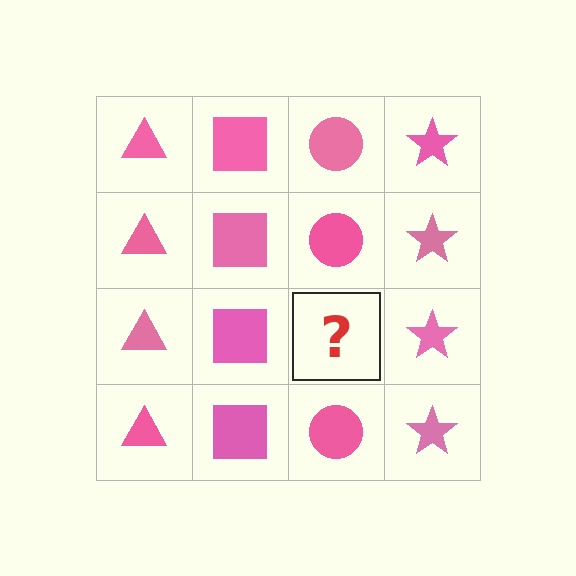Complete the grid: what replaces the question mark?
The question mark should be replaced with a pink circle.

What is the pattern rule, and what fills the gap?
The rule is that each column has a consistent shape. The gap should be filled with a pink circle.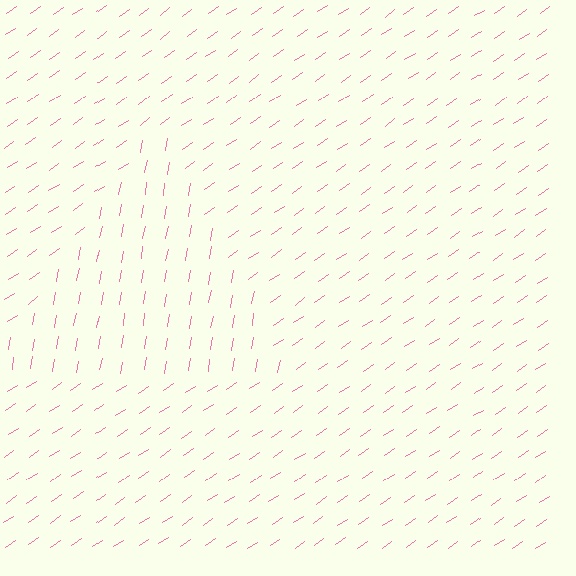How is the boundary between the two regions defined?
The boundary is defined purely by a change in line orientation (approximately 45 degrees difference). All lines are the same color and thickness.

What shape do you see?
I see a triangle.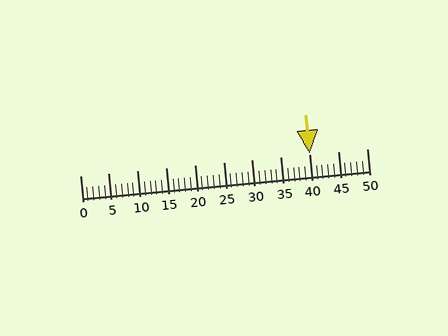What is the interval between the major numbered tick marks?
The major tick marks are spaced 5 units apart.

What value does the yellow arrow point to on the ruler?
The yellow arrow points to approximately 40.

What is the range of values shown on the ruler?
The ruler shows values from 0 to 50.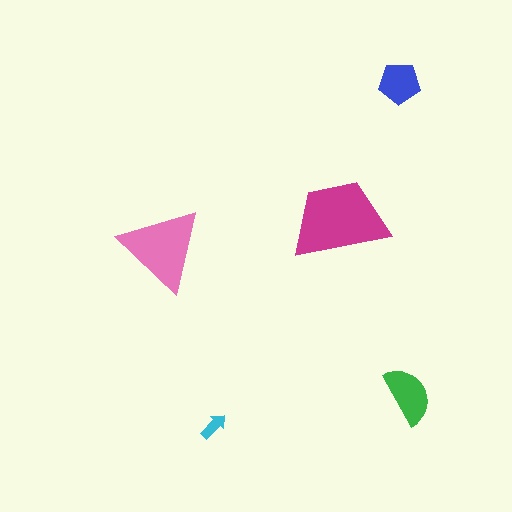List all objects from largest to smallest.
The magenta trapezoid, the pink triangle, the green semicircle, the blue pentagon, the cyan arrow.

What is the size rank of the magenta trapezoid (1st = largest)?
1st.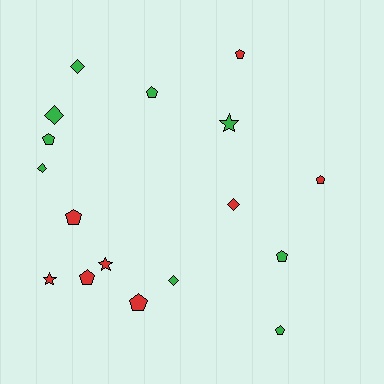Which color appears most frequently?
Green, with 9 objects.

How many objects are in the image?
There are 17 objects.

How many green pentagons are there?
There are 4 green pentagons.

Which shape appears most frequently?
Pentagon, with 9 objects.